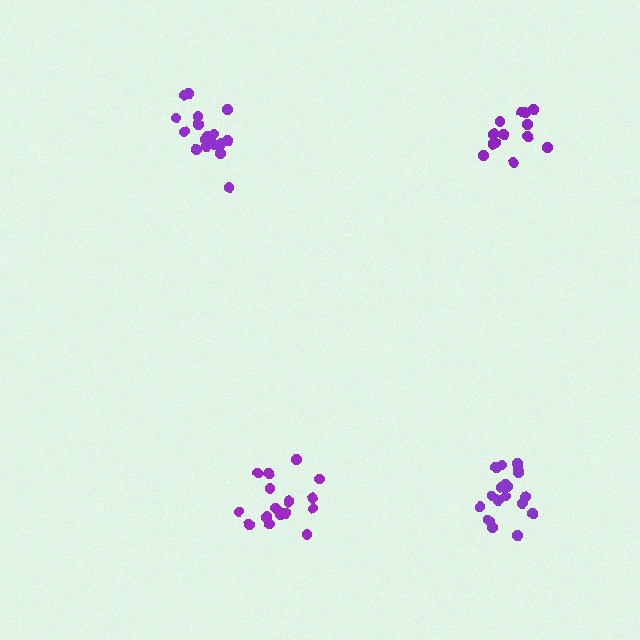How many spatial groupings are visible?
There are 4 spatial groupings.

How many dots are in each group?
Group 1: 18 dots, Group 2: 18 dots, Group 3: 14 dots, Group 4: 19 dots (69 total).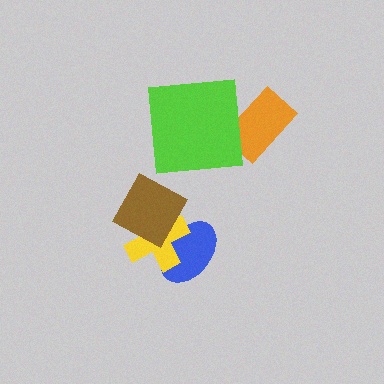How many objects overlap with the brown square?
1 object overlaps with the brown square.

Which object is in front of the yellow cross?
The brown square is in front of the yellow cross.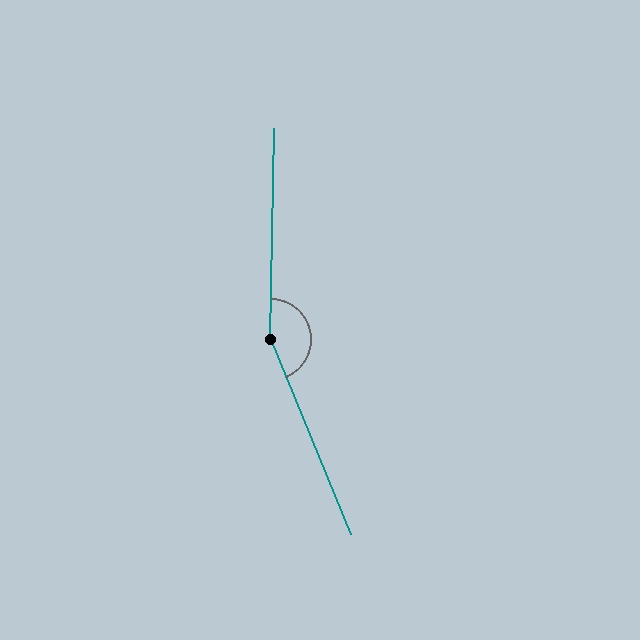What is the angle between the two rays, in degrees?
Approximately 157 degrees.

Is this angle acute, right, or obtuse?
It is obtuse.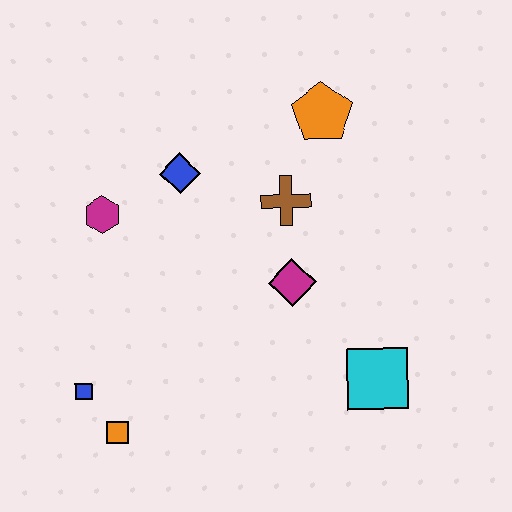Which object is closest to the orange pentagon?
The brown cross is closest to the orange pentagon.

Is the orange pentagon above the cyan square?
Yes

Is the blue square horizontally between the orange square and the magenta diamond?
No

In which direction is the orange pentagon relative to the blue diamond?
The orange pentagon is to the right of the blue diamond.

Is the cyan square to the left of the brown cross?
No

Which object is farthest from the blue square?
The orange pentagon is farthest from the blue square.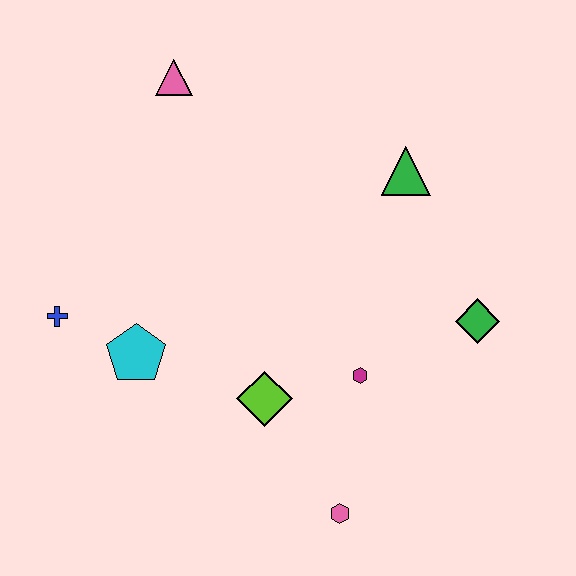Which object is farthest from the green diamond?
The blue cross is farthest from the green diamond.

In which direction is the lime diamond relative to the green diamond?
The lime diamond is to the left of the green diamond.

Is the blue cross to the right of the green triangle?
No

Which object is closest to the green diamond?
The magenta hexagon is closest to the green diamond.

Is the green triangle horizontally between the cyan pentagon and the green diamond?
Yes